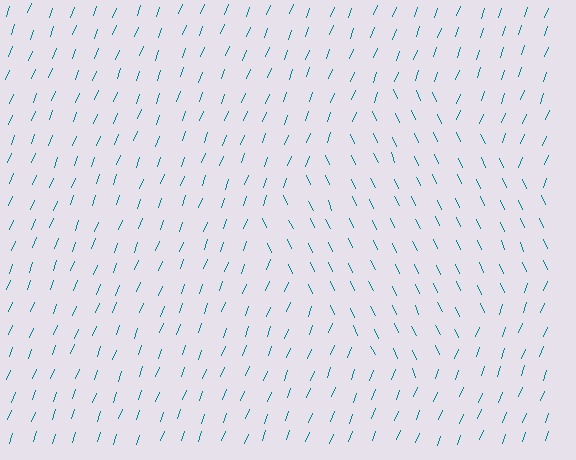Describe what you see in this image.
The image is filled with small teal line segments. A diamond region in the image has lines oriented differently from the surrounding lines, creating a visible texture boundary.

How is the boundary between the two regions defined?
The boundary is defined purely by a change in line orientation (approximately 45 degrees difference). All lines are the same color and thickness.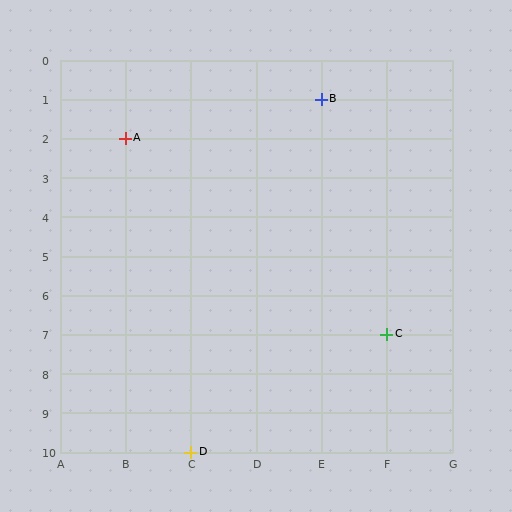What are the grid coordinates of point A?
Point A is at grid coordinates (B, 2).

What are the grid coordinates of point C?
Point C is at grid coordinates (F, 7).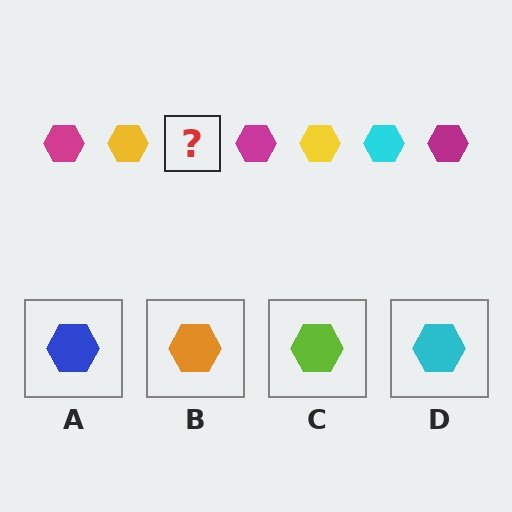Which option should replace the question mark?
Option D.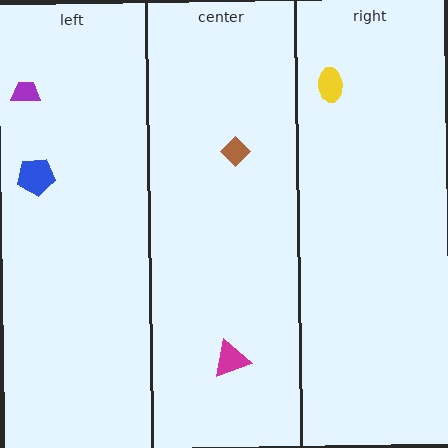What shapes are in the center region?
The brown diamond, the magenta triangle.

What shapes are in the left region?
The purple trapezoid, the blue pentagon.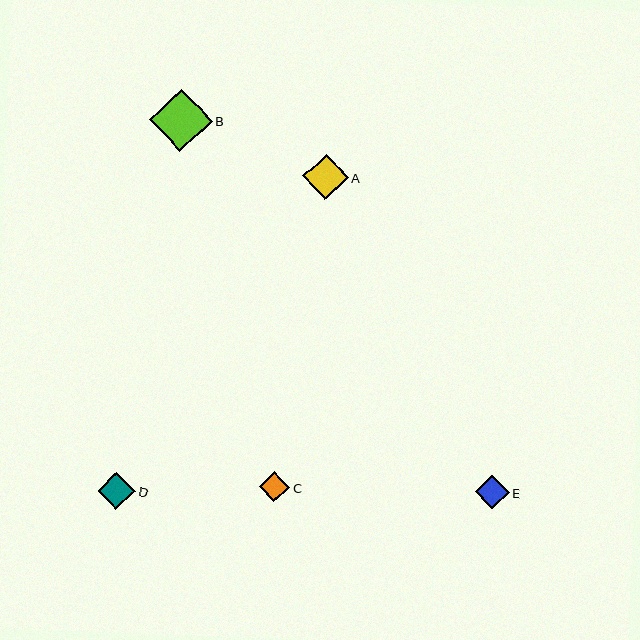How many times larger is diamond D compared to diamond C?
Diamond D is approximately 1.2 times the size of diamond C.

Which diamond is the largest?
Diamond B is the largest with a size of approximately 63 pixels.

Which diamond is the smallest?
Diamond C is the smallest with a size of approximately 30 pixels.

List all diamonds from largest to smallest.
From largest to smallest: B, A, D, E, C.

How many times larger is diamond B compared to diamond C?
Diamond B is approximately 2.1 times the size of diamond C.